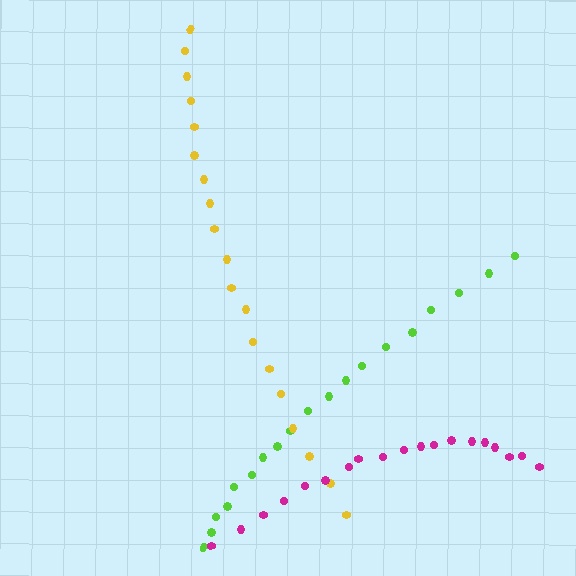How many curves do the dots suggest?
There are 3 distinct paths.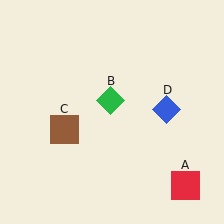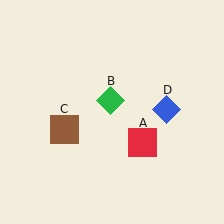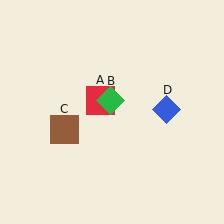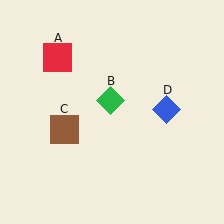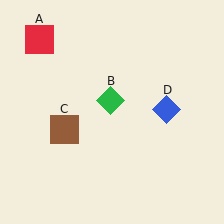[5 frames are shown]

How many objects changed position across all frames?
1 object changed position: red square (object A).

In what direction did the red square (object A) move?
The red square (object A) moved up and to the left.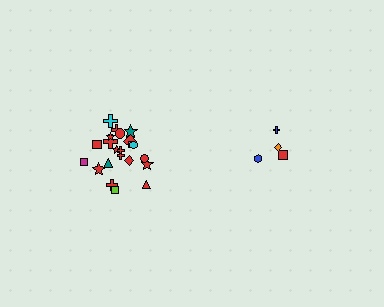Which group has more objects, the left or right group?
The left group.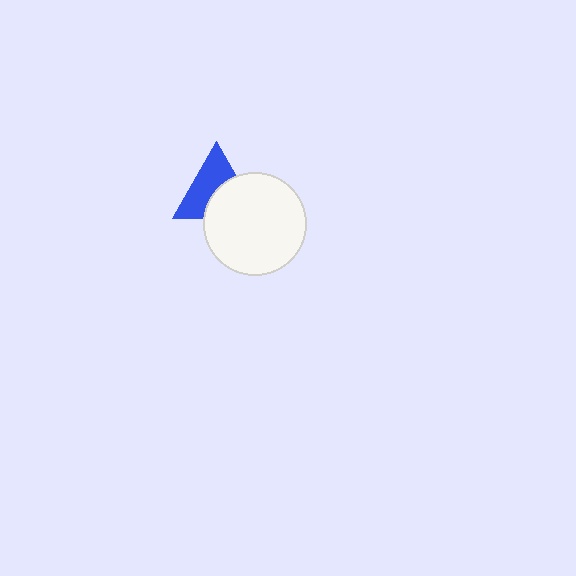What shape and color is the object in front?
The object in front is a white circle.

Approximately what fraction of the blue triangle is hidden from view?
Roughly 44% of the blue triangle is hidden behind the white circle.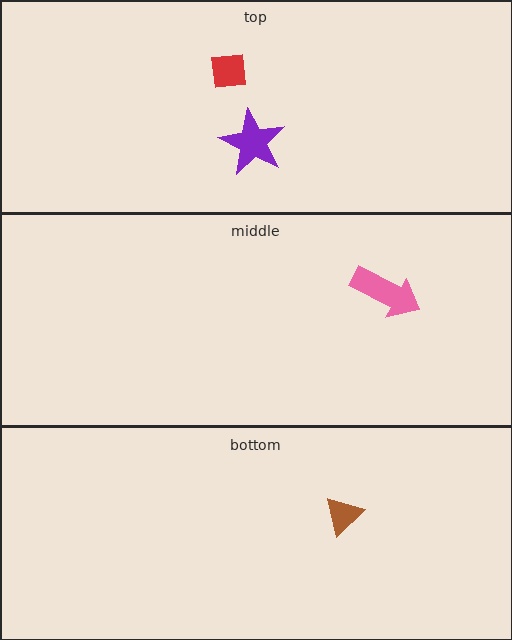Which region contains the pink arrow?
The middle region.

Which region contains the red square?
The top region.